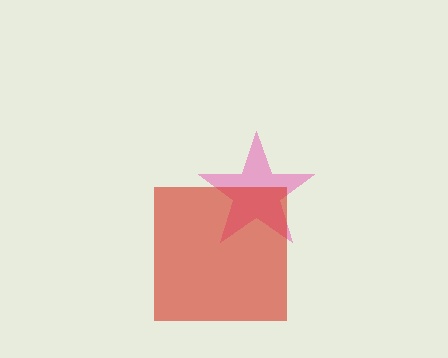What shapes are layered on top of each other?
The layered shapes are: a pink star, a red square.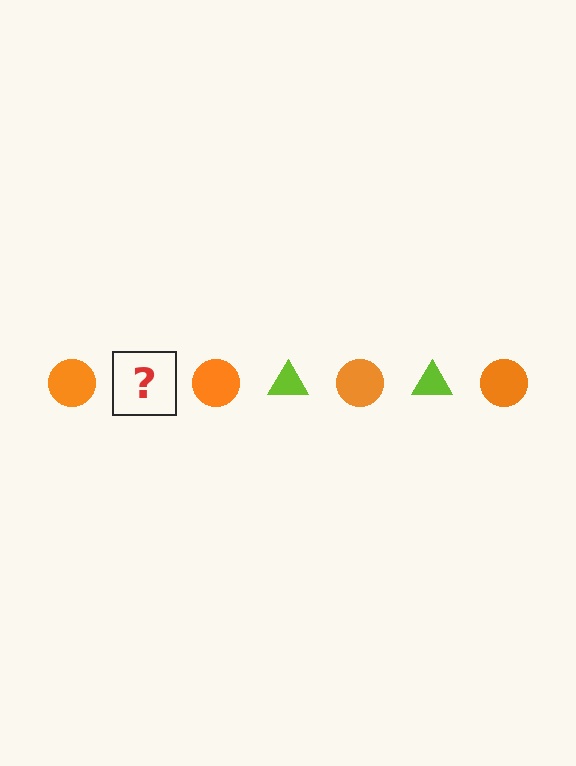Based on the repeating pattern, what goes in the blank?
The blank should be a lime triangle.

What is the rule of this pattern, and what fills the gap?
The rule is that the pattern alternates between orange circle and lime triangle. The gap should be filled with a lime triangle.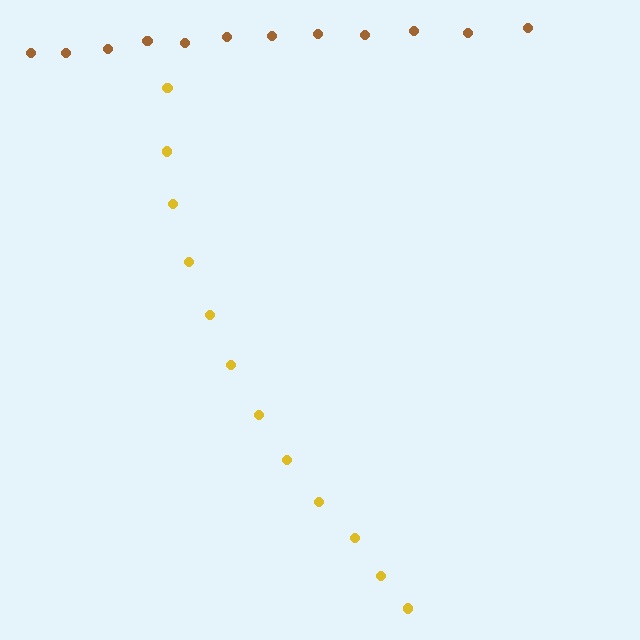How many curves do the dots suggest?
There are 2 distinct paths.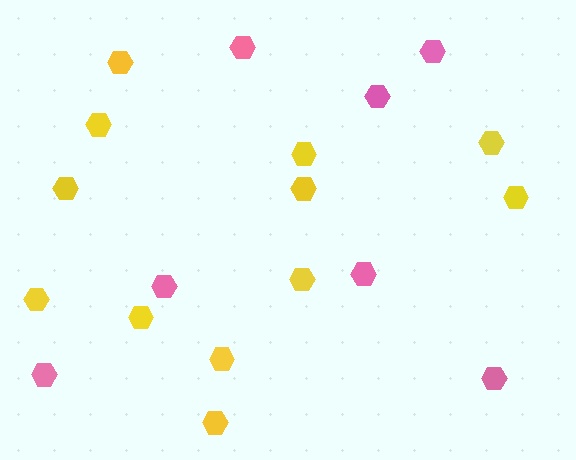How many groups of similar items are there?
There are 2 groups: one group of yellow hexagons (12) and one group of pink hexagons (7).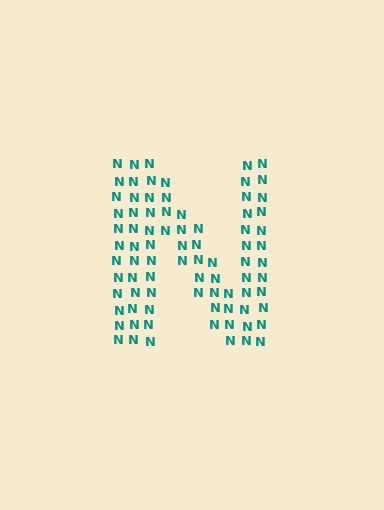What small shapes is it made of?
It is made of small letter N's.